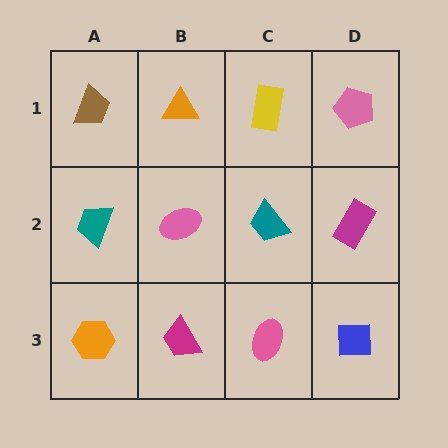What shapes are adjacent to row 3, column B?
A pink ellipse (row 2, column B), an orange hexagon (row 3, column A), a pink ellipse (row 3, column C).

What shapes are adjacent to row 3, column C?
A teal trapezoid (row 2, column C), a magenta trapezoid (row 3, column B), a blue square (row 3, column D).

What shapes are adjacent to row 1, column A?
A teal trapezoid (row 2, column A), an orange triangle (row 1, column B).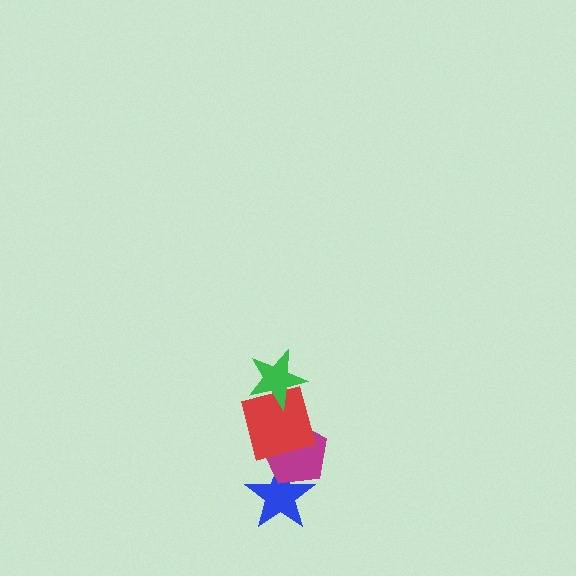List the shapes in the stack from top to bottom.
From top to bottom: the green star, the red square, the magenta pentagon, the blue star.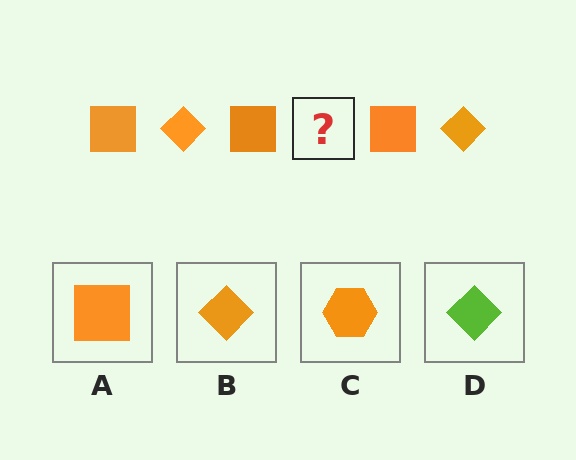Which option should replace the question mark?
Option B.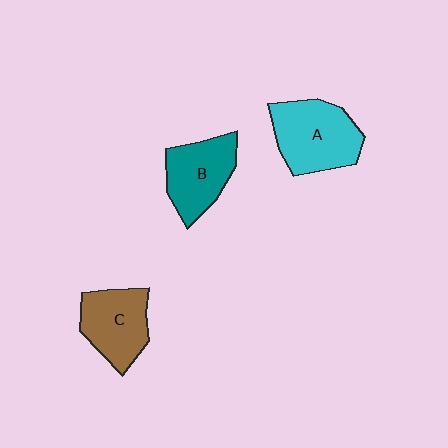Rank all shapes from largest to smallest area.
From largest to smallest: A (cyan), B (teal), C (brown).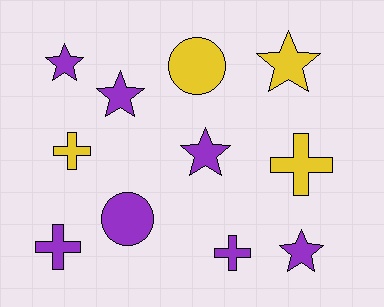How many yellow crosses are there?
There are 2 yellow crosses.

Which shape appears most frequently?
Star, with 5 objects.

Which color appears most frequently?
Purple, with 7 objects.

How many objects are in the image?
There are 11 objects.